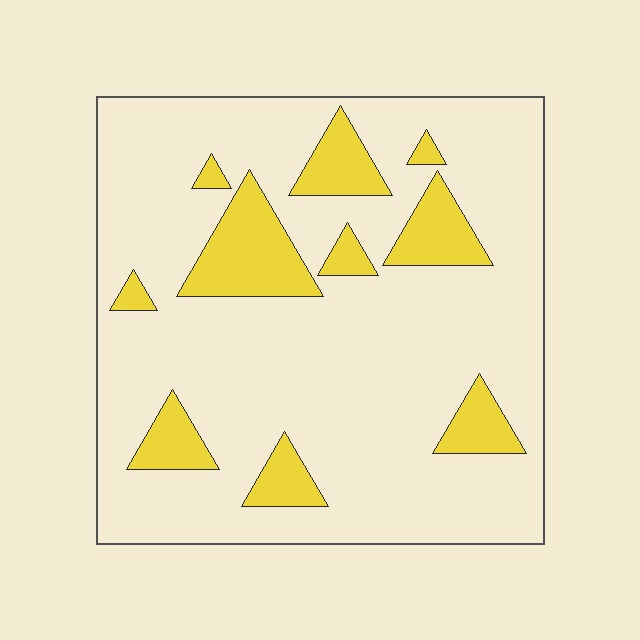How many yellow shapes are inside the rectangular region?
10.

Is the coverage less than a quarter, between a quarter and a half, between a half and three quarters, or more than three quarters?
Less than a quarter.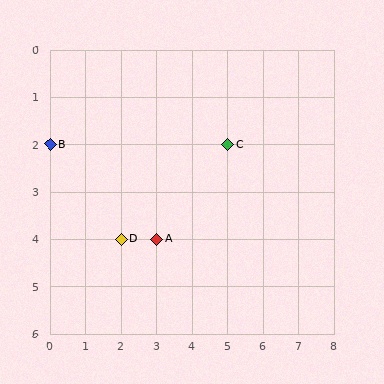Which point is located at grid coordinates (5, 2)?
Point C is at (5, 2).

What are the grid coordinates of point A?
Point A is at grid coordinates (3, 4).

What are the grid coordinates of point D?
Point D is at grid coordinates (2, 4).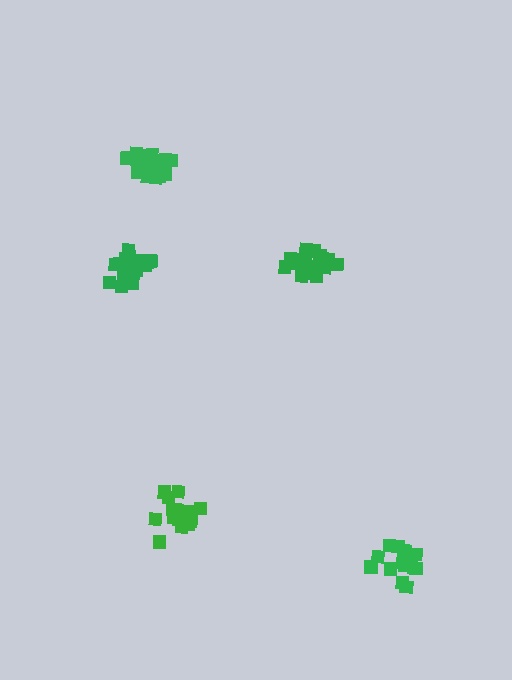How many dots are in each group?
Group 1: 17 dots, Group 2: 18 dots, Group 3: 18 dots, Group 4: 20 dots, Group 5: 21 dots (94 total).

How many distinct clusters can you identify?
There are 5 distinct clusters.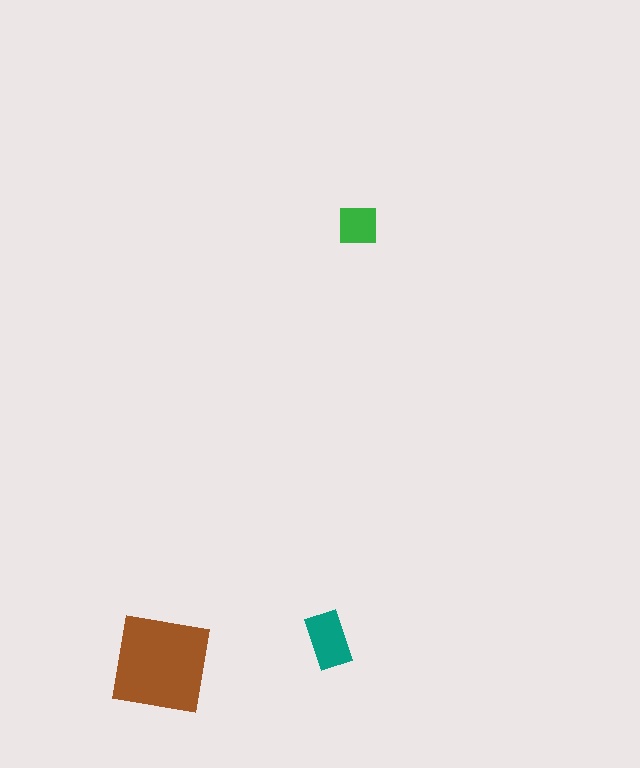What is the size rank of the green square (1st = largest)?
3rd.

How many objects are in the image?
There are 3 objects in the image.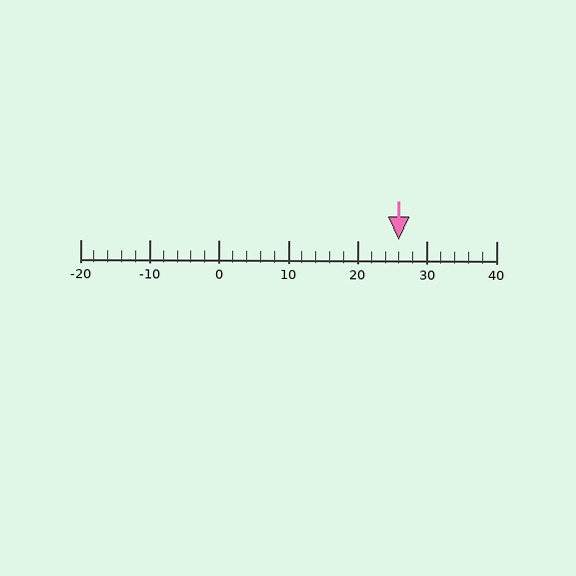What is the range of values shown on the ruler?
The ruler shows values from -20 to 40.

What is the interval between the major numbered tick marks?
The major tick marks are spaced 10 units apart.